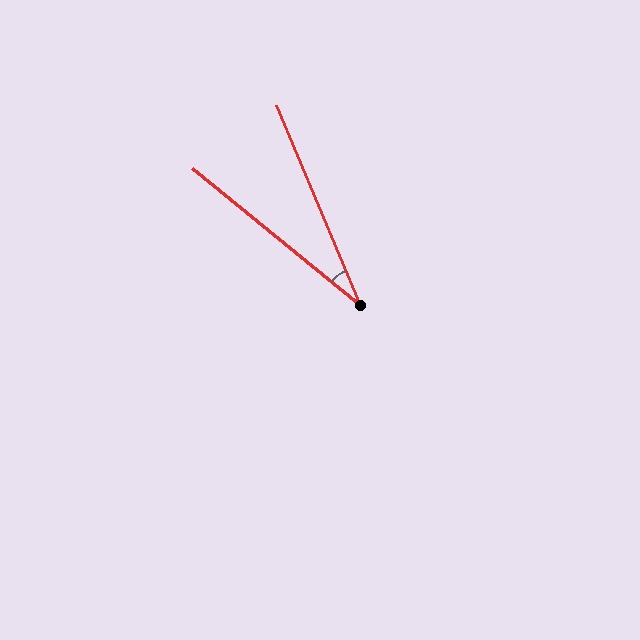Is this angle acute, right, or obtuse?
It is acute.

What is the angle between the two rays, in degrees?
Approximately 28 degrees.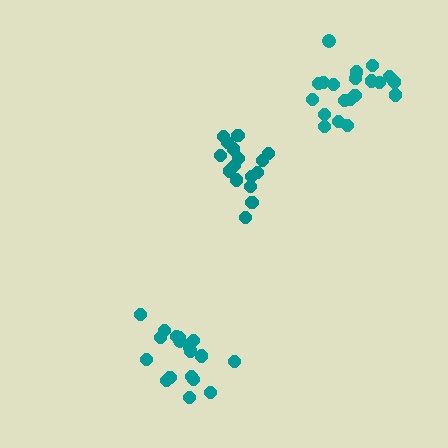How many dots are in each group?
Group 1: 21 dots, Group 2: 16 dots, Group 3: 18 dots (55 total).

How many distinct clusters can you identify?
There are 3 distinct clusters.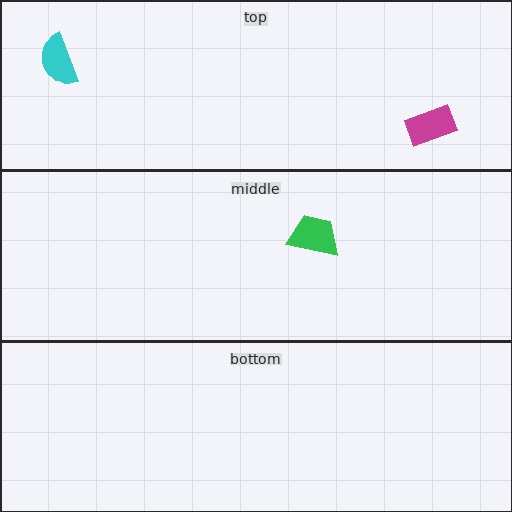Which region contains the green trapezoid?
The middle region.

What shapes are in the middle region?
The green trapezoid.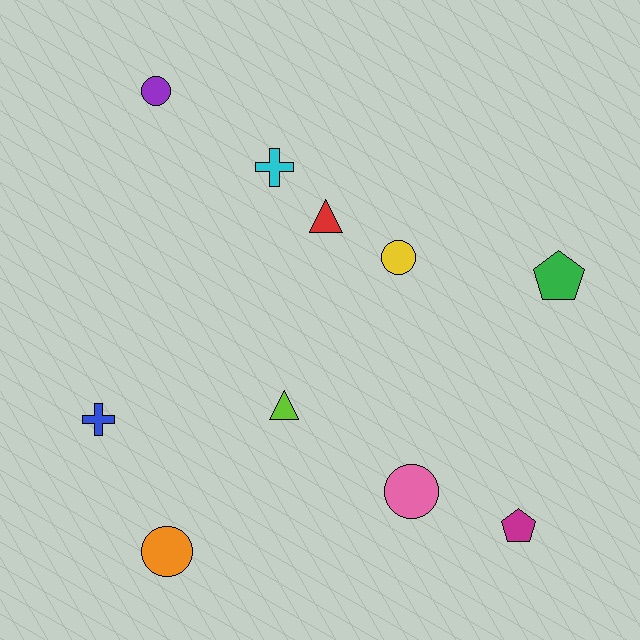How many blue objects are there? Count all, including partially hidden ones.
There is 1 blue object.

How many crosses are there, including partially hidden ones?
There are 2 crosses.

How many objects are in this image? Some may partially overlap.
There are 10 objects.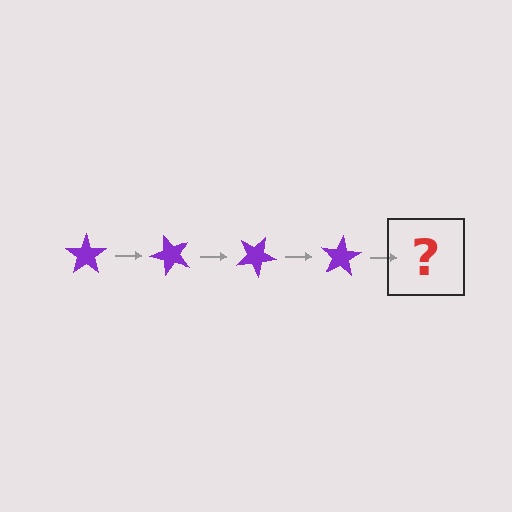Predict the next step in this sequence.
The next step is a purple star rotated 200 degrees.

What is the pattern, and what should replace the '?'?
The pattern is that the star rotates 50 degrees each step. The '?' should be a purple star rotated 200 degrees.